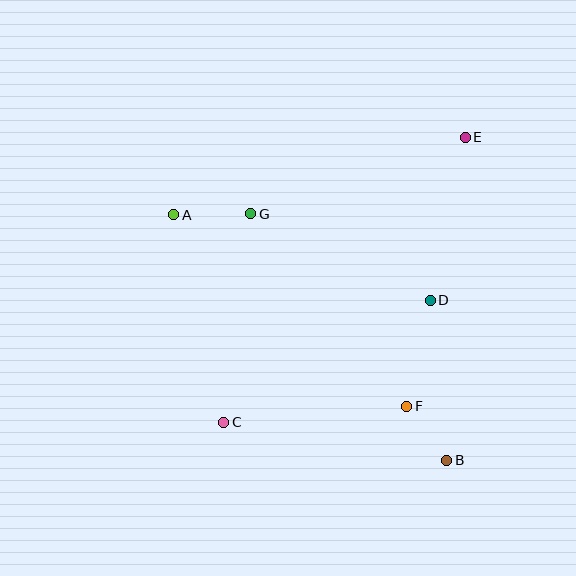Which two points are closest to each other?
Points B and F are closest to each other.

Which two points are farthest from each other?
Points C and E are farthest from each other.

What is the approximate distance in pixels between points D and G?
The distance between D and G is approximately 199 pixels.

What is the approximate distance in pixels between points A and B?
The distance between A and B is approximately 367 pixels.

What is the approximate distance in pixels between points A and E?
The distance between A and E is approximately 302 pixels.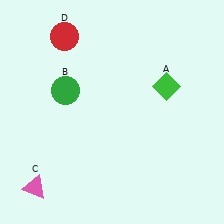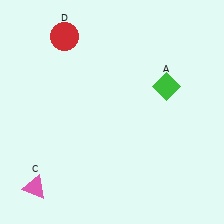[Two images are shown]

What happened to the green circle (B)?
The green circle (B) was removed in Image 2. It was in the top-left area of Image 1.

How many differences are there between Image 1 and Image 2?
There is 1 difference between the two images.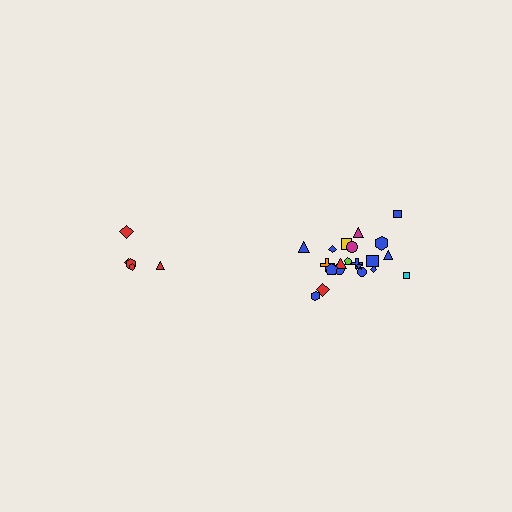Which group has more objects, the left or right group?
The right group.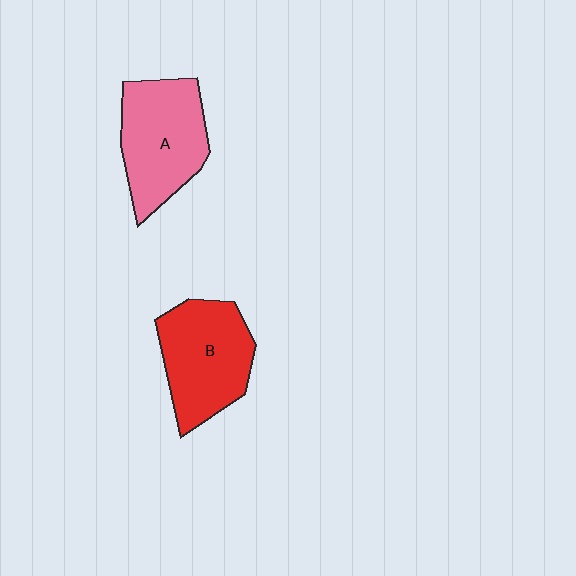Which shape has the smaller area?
Shape B (red).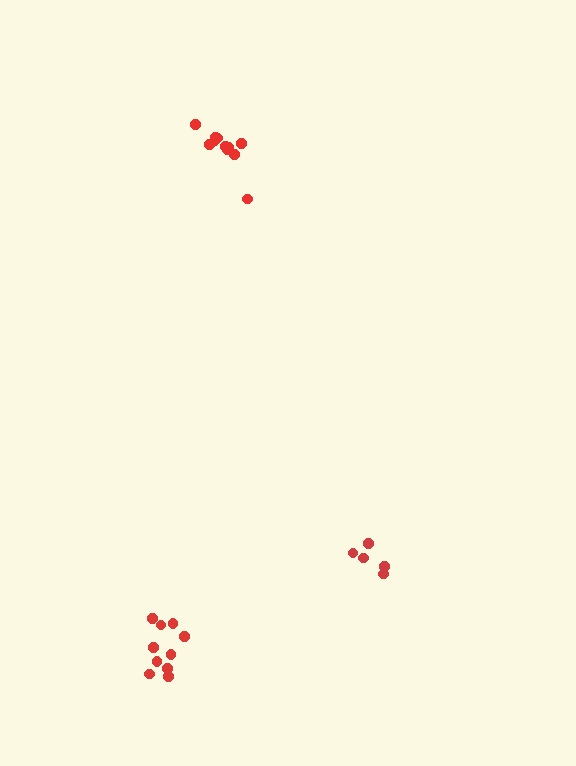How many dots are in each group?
Group 1: 10 dots, Group 2: 5 dots, Group 3: 11 dots (26 total).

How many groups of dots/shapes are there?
There are 3 groups.